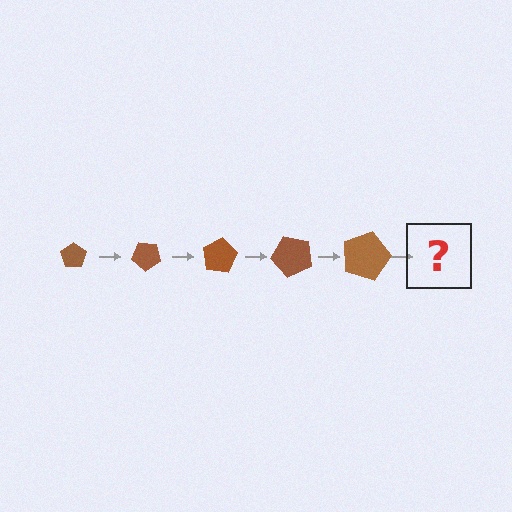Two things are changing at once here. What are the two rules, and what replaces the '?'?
The two rules are that the pentagon grows larger each step and it rotates 40 degrees each step. The '?' should be a pentagon, larger than the previous one and rotated 200 degrees from the start.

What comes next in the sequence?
The next element should be a pentagon, larger than the previous one and rotated 200 degrees from the start.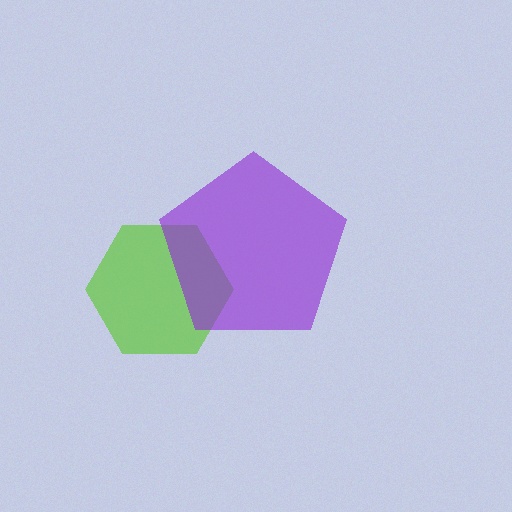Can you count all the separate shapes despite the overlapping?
Yes, there are 2 separate shapes.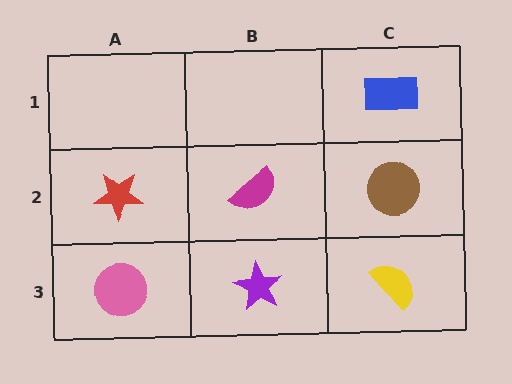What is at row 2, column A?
A red star.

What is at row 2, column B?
A magenta semicircle.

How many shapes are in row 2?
3 shapes.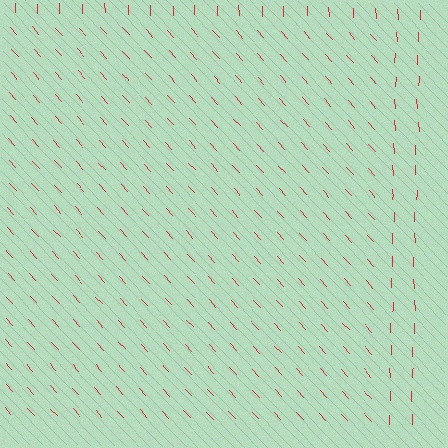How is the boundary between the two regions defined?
The boundary is defined purely by a change in line orientation (approximately 40 degrees difference). All lines are the same color and thickness.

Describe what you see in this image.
The image is filled with small red line segments. A rectangle region in the image has lines oriented differently from the surrounding lines, creating a visible texture boundary.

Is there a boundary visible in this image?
Yes, there is a texture boundary formed by a change in line orientation.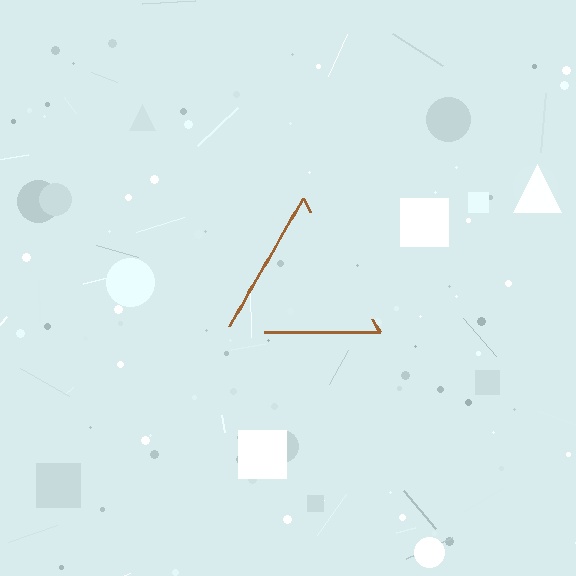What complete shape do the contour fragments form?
The contour fragments form a triangle.